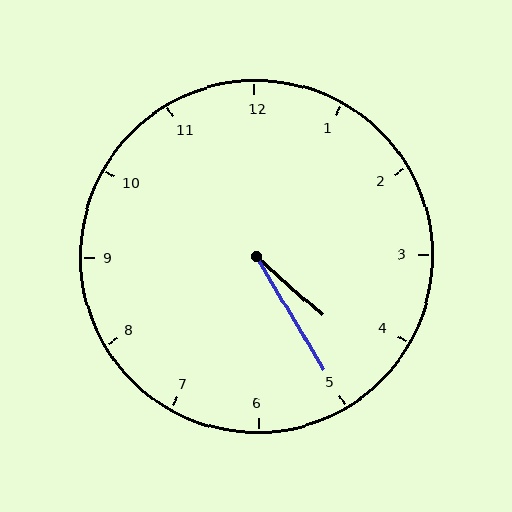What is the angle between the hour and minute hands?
Approximately 18 degrees.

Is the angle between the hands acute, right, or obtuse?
It is acute.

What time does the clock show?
4:25.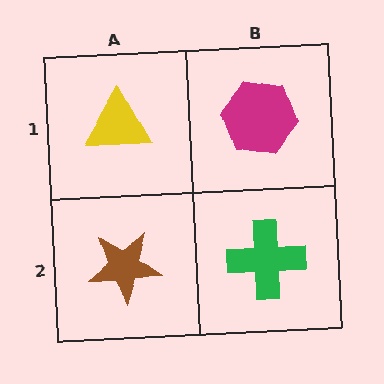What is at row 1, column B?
A magenta hexagon.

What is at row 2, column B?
A green cross.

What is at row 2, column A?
A brown star.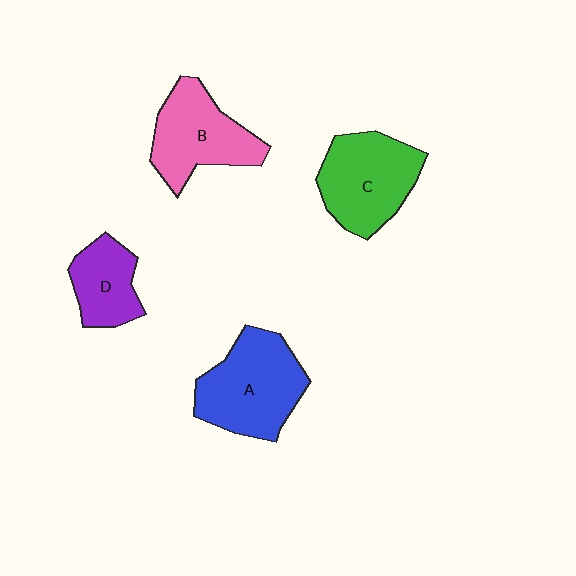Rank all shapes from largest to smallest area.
From largest to smallest: A (blue), C (green), B (pink), D (purple).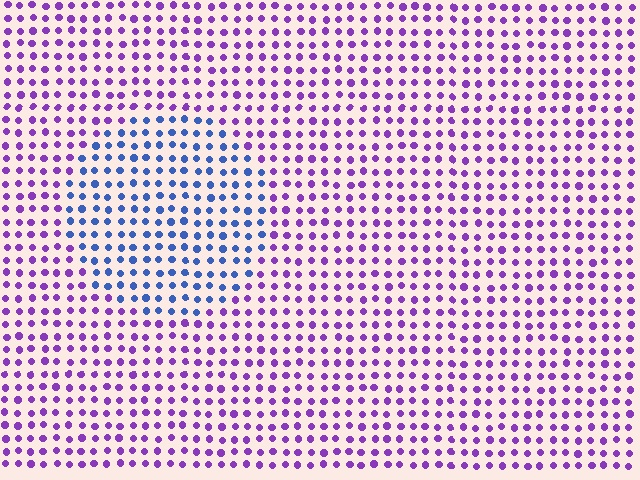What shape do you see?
I see a circle.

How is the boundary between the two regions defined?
The boundary is defined purely by a slight shift in hue (about 54 degrees). Spacing, size, and orientation are identical on both sides.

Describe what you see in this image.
The image is filled with small purple elements in a uniform arrangement. A circle-shaped region is visible where the elements are tinted to a slightly different hue, forming a subtle color boundary.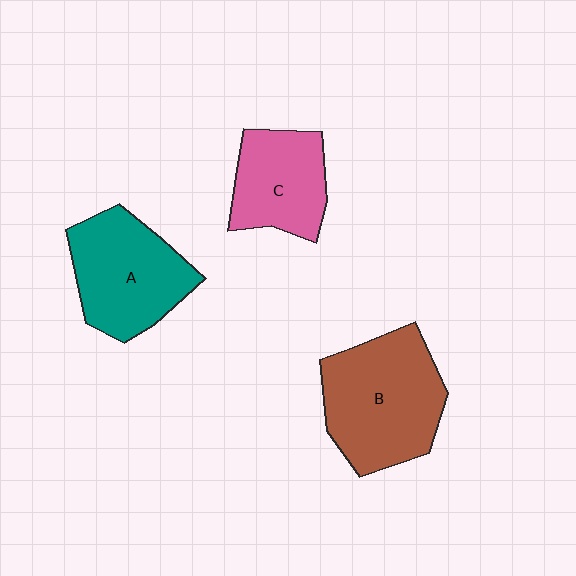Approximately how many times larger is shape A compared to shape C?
Approximately 1.3 times.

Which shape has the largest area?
Shape B (brown).